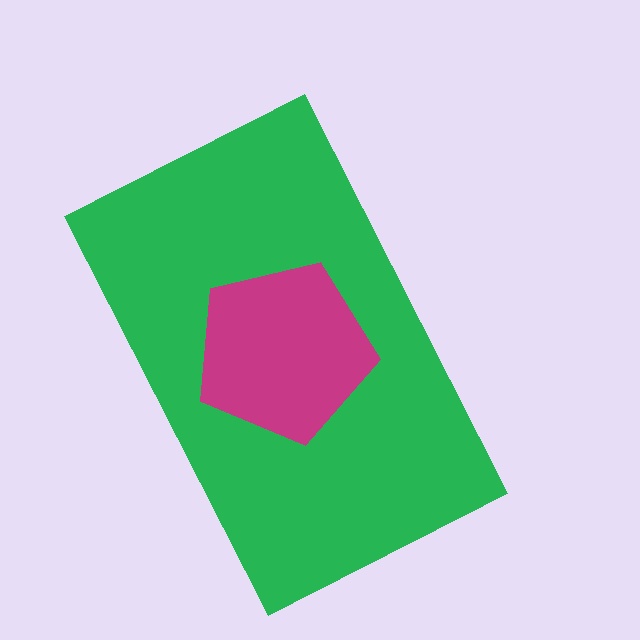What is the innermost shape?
The magenta pentagon.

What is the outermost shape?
The green rectangle.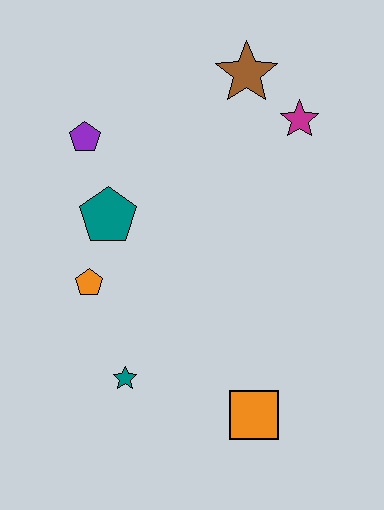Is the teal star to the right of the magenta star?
No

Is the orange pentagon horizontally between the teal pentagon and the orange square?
No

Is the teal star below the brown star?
Yes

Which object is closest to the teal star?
The orange pentagon is closest to the teal star.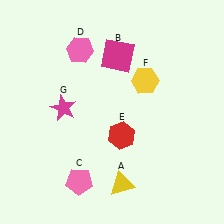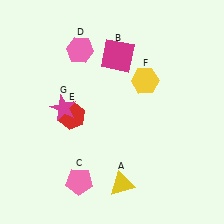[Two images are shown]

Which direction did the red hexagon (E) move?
The red hexagon (E) moved left.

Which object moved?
The red hexagon (E) moved left.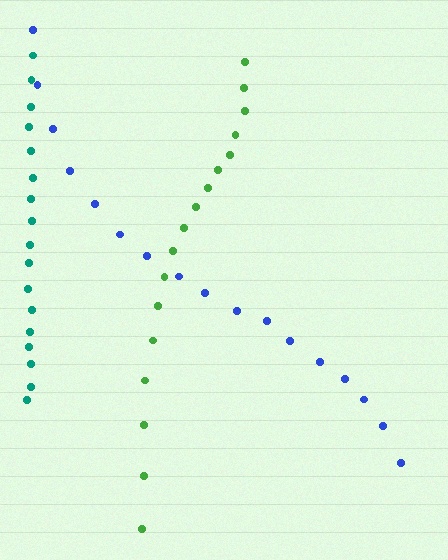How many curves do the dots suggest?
There are 3 distinct paths.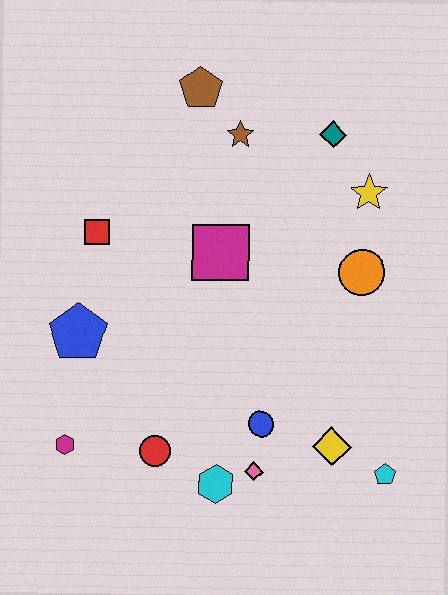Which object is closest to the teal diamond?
The yellow star is closest to the teal diamond.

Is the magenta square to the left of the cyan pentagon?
Yes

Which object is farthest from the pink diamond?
The brown pentagon is farthest from the pink diamond.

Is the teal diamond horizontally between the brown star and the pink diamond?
No